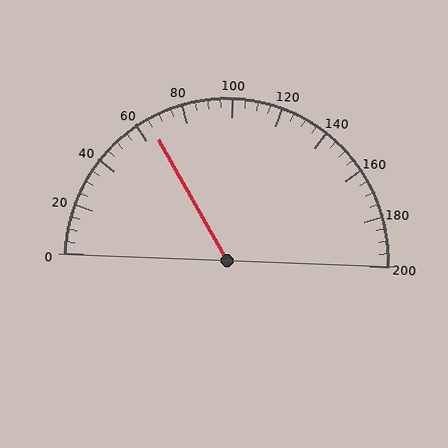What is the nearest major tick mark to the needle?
The nearest major tick mark is 60.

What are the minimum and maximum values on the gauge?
The gauge ranges from 0 to 200.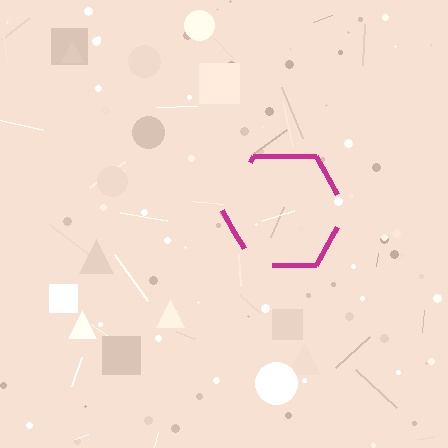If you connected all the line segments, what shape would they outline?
They would outline a hexagon.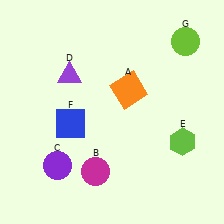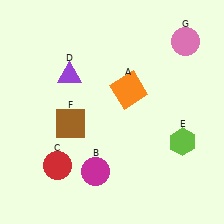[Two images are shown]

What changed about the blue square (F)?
In Image 1, F is blue. In Image 2, it changed to brown.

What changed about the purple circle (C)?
In Image 1, C is purple. In Image 2, it changed to red.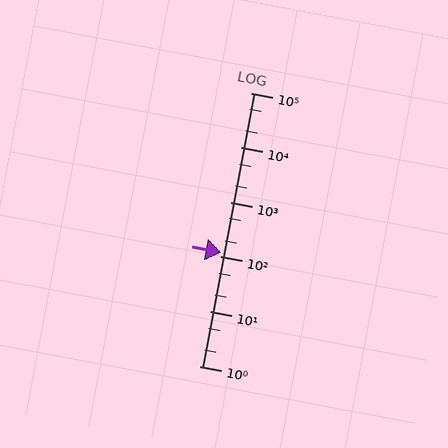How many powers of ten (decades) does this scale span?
The scale spans 5 decades, from 1 to 100000.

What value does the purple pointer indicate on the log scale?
The pointer indicates approximately 120.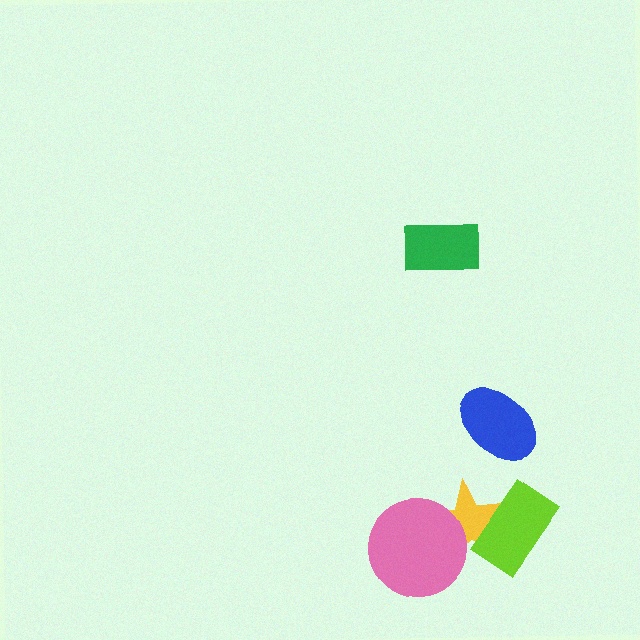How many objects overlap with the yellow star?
2 objects overlap with the yellow star.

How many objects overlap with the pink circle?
1 object overlaps with the pink circle.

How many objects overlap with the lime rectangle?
1 object overlaps with the lime rectangle.